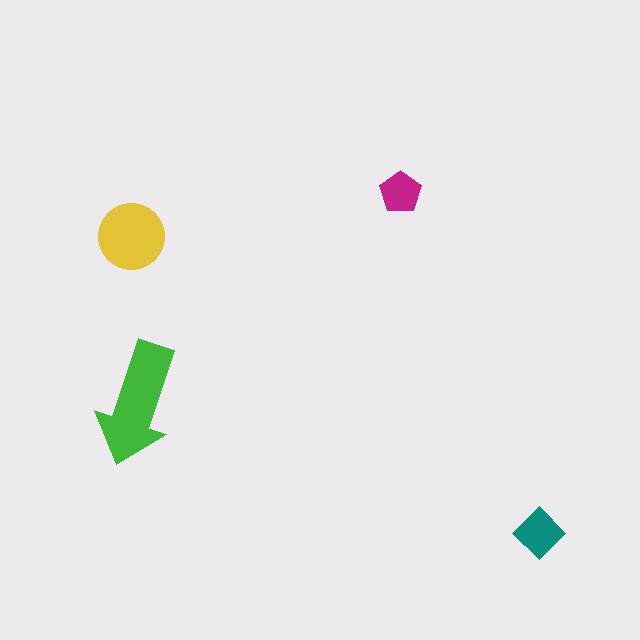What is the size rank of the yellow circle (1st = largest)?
2nd.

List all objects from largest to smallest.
The green arrow, the yellow circle, the teal diamond, the magenta pentagon.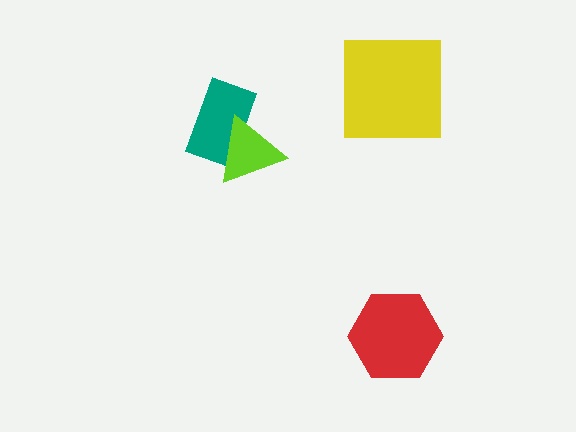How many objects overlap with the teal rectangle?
1 object overlaps with the teal rectangle.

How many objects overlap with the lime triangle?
1 object overlaps with the lime triangle.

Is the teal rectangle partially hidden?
Yes, it is partially covered by another shape.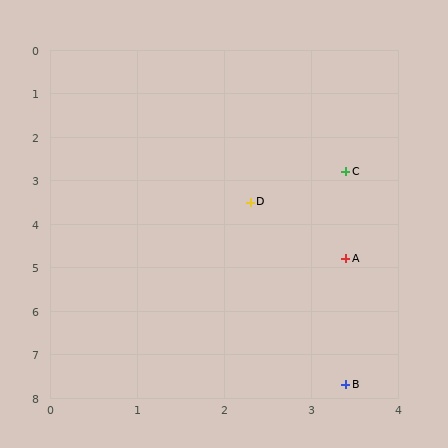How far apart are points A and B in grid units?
Points A and B are about 2.9 grid units apart.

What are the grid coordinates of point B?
Point B is at approximately (3.4, 7.7).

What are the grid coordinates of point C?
Point C is at approximately (3.4, 2.8).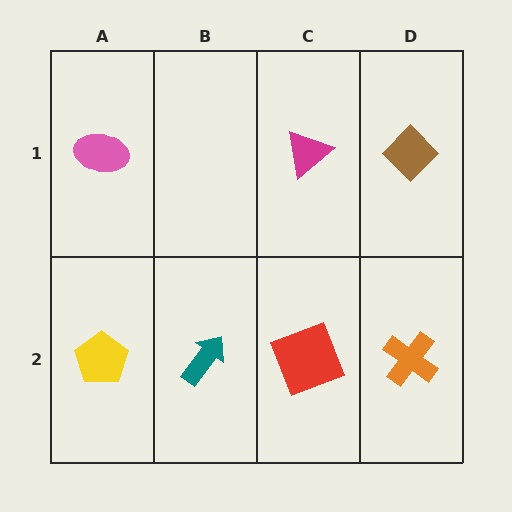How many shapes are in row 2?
4 shapes.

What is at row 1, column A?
A pink ellipse.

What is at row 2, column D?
An orange cross.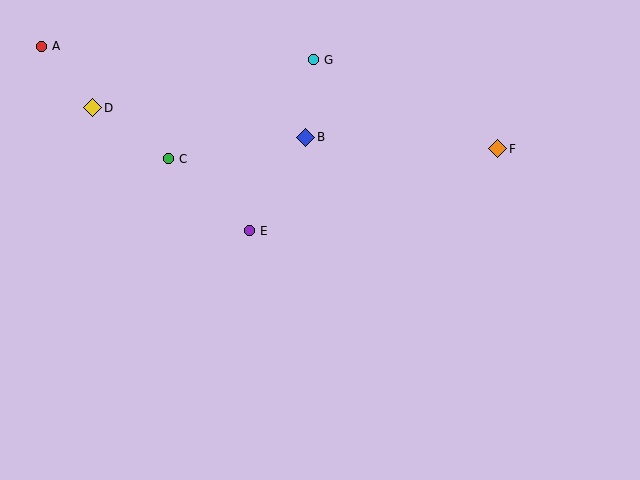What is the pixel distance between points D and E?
The distance between D and E is 199 pixels.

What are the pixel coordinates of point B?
Point B is at (305, 137).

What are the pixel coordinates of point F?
Point F is at (498, 149).